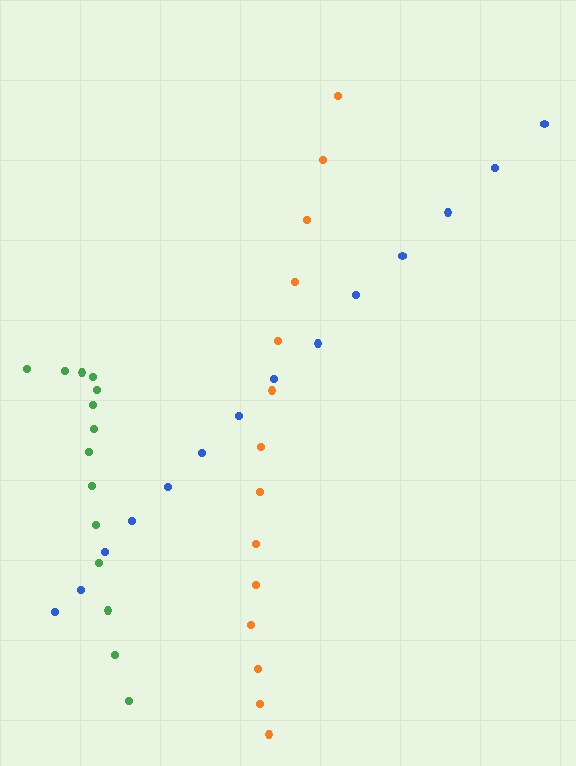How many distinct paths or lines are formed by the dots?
There are 3 distinct paths.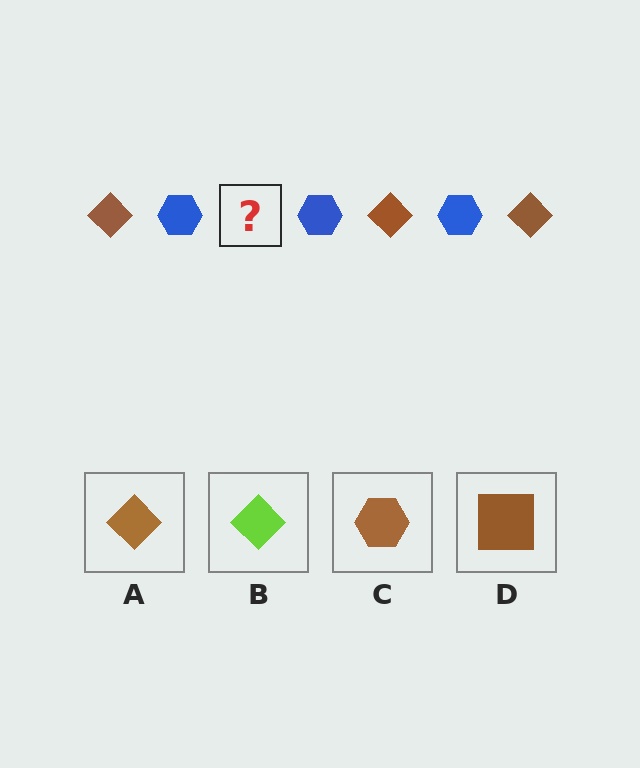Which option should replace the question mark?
Option A.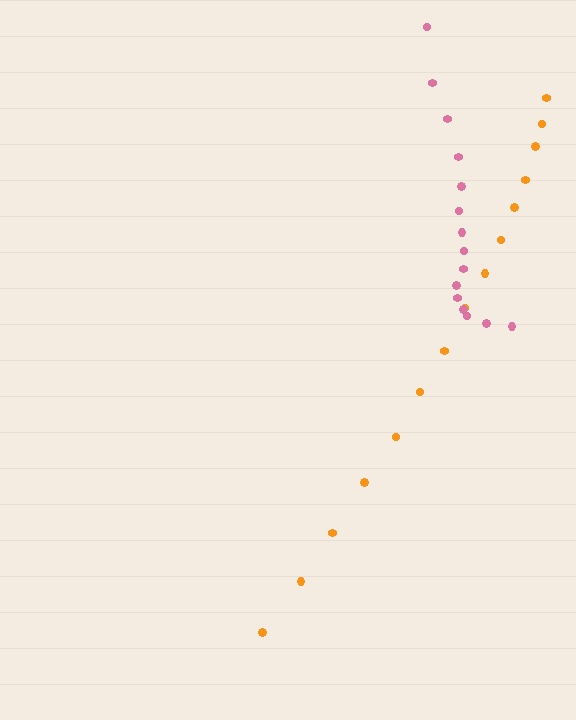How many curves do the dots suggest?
There are 2 distinct paths.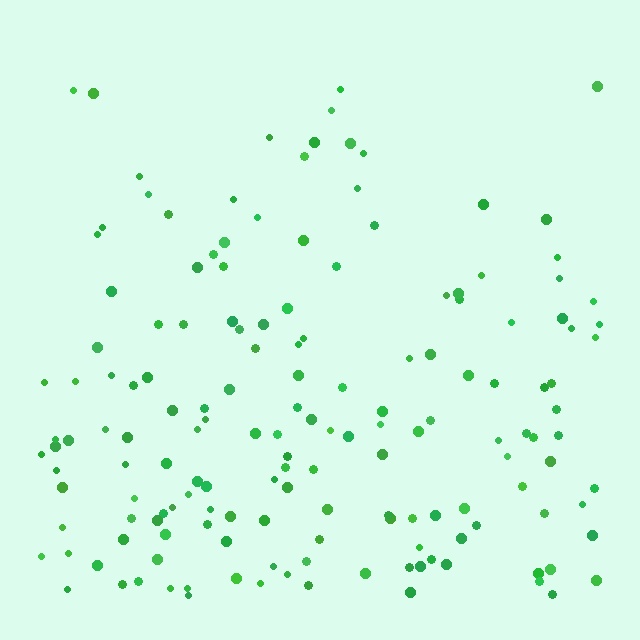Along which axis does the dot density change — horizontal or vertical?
Vertical.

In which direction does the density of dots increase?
From top to bottom, with the bottom side densest.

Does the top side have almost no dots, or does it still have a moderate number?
Still a moderate number, just noticeably fewer than the bottom.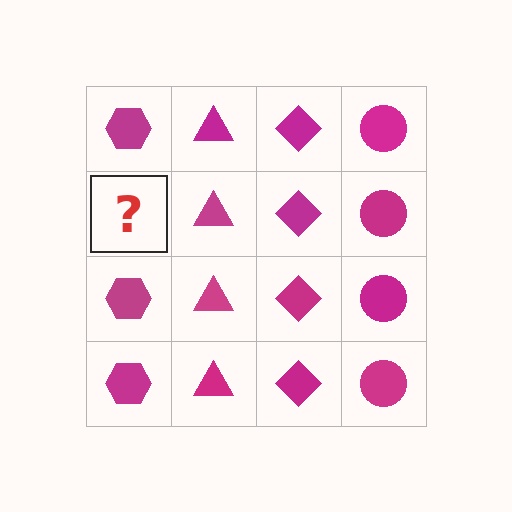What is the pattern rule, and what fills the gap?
The rule is that each column has a consistent shape. The gap should be filled with a magenta hexagon.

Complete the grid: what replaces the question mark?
The question mark should be replaced with a magenta hexagon.